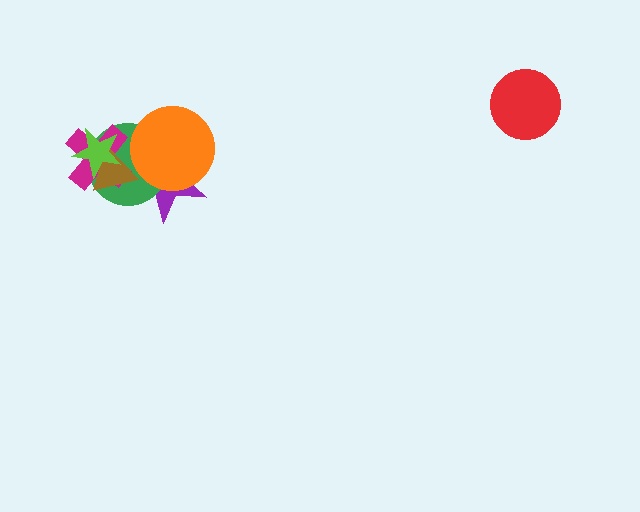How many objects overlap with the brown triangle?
4 objects overlap with the brown triangle.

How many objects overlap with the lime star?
3 objects overlap with the lime star.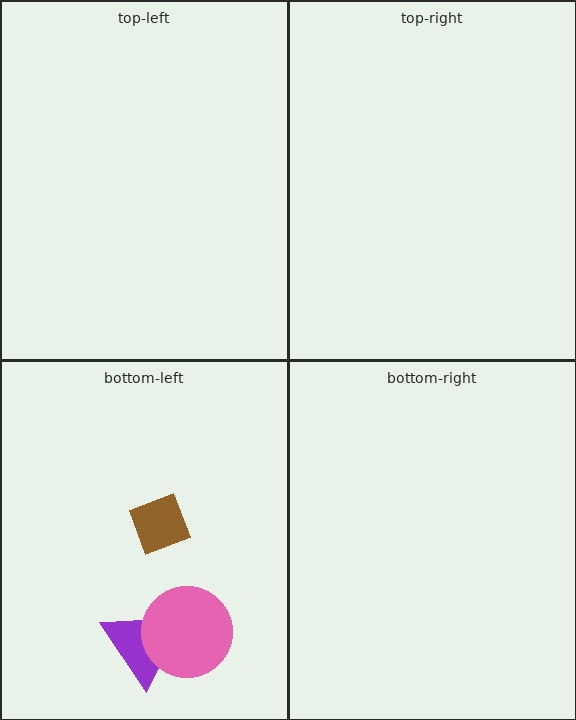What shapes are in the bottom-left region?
The brown diamond, the purple triangle, the pink circle.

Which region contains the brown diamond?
The bottom-left region.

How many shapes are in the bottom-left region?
3.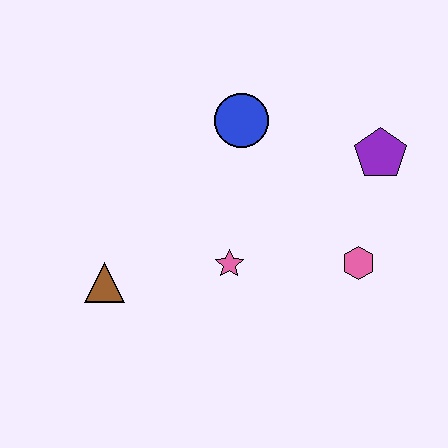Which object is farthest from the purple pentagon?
The brown triangle is farthest from the purple pentagon.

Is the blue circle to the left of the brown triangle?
No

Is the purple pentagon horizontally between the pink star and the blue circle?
No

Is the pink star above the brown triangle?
Yes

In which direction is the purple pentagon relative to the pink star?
The purple pentagon is to the right of the pink star.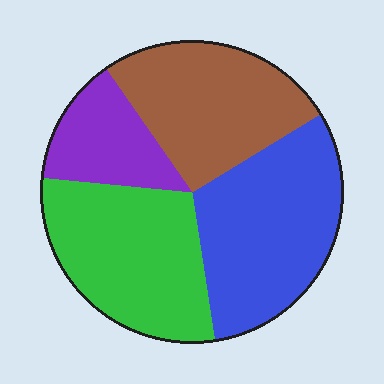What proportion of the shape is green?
Green covers 29% of the shape.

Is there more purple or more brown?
Brown.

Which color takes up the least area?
Purple, at roughly 15%.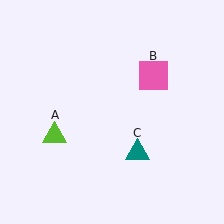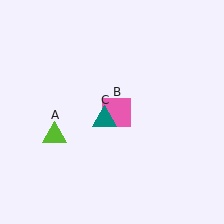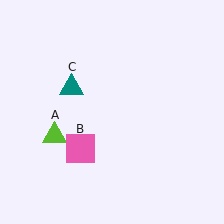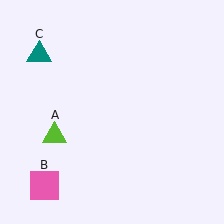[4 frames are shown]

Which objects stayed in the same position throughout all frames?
Lime triangle (object A) remained stationary.